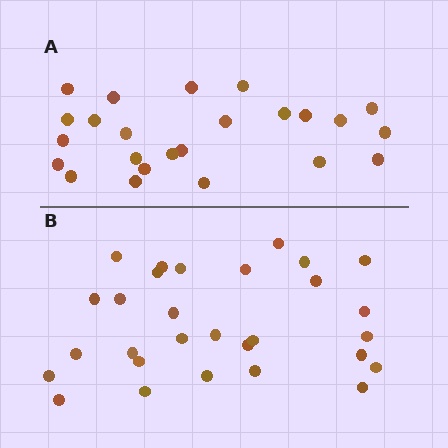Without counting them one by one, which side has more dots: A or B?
Region B (the bottom region) has more dots.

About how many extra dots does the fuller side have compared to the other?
Region B has about 5 more dots than region A.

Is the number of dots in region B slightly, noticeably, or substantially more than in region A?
Region B has only slightly more — the two regions are fairly close. The ratio is roughly 1.2 to 1.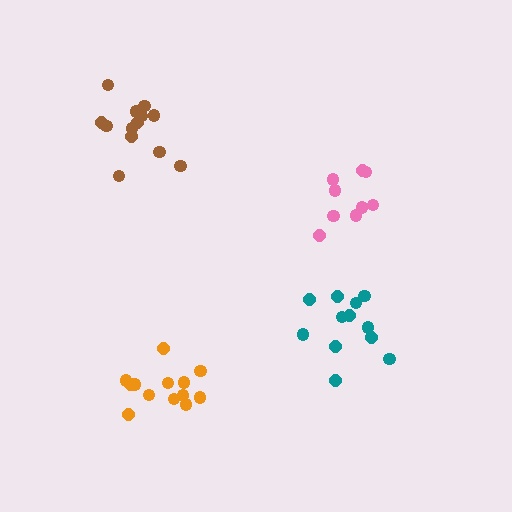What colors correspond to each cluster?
The clusters are colored: pink, brown, teal, orange.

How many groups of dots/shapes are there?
There are 4 groups.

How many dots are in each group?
Group 1: 9 dots, Group 2: 13 dots, Group 3: 12 dots, Group 4: 13 dots (47 total).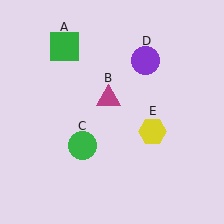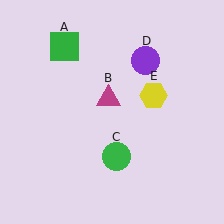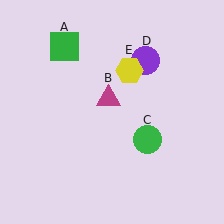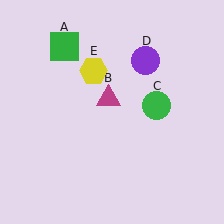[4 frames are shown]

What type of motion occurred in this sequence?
The green circle (object C), yellow hexagon (object E) rotated counterclockwise around the center of the scene.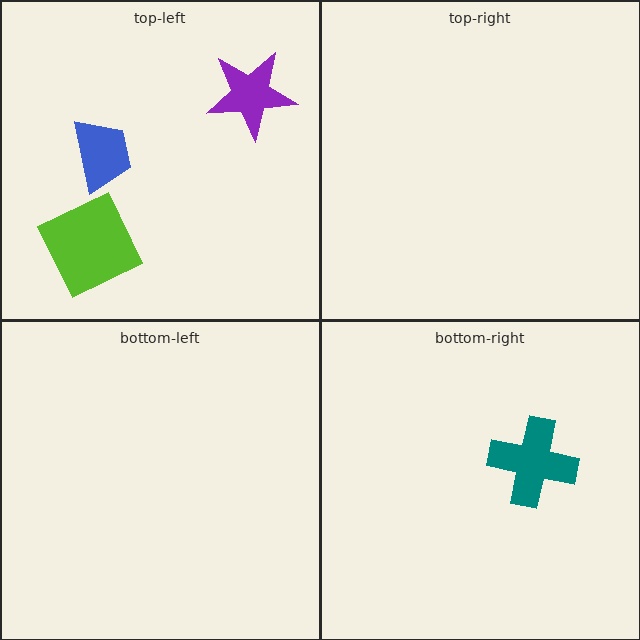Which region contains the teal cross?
The bottom-right region.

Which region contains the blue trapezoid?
The top-left region.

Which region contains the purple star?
The top-left region.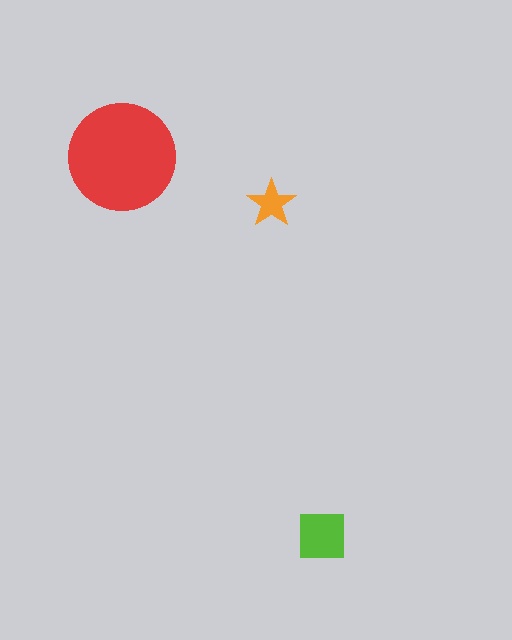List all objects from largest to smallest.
The red circle, the lime square, the orange star.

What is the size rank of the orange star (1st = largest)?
3rd.